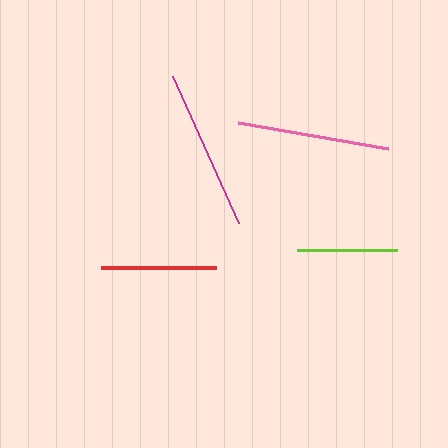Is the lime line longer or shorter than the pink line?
The pink line is longer than the lime line.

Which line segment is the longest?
The magenta line is the longest at approximately 162 pixels.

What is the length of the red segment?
The red segment is approximately 115 pixels long.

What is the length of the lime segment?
The lime segment is approximately 100 pixels long.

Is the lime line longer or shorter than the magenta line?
The magenta line is longer than the lime line.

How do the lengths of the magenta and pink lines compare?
The magenta and pink lines are approximately the same length.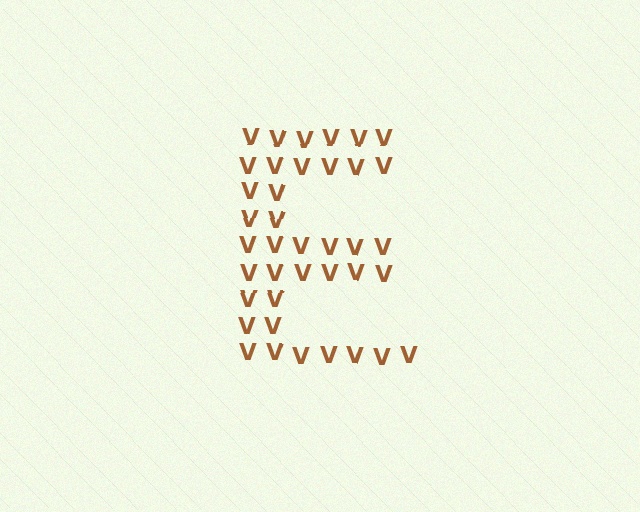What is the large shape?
The large shape is the letter E.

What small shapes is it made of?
It is made of small letter V's.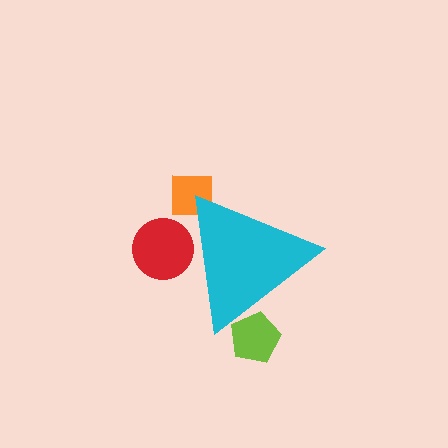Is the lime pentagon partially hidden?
Yes, the lime pentagon is partially hidden behind the cyan triangle.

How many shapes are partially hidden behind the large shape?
3 shapes are partially hidden.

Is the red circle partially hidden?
Yes, the red circle is partially hidden behind the cyan triangle.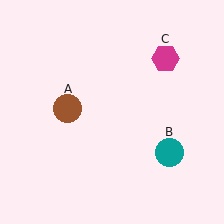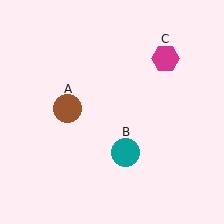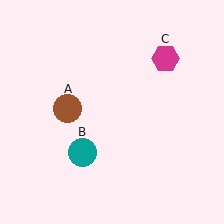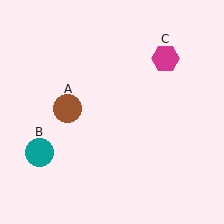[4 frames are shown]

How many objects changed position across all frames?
1 object changed position: teal circle (object B).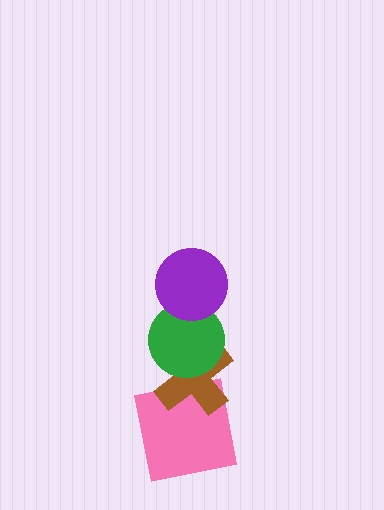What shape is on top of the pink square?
The brown cross is on top of the pink square.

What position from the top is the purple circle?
The purple circle is 1st from the top.